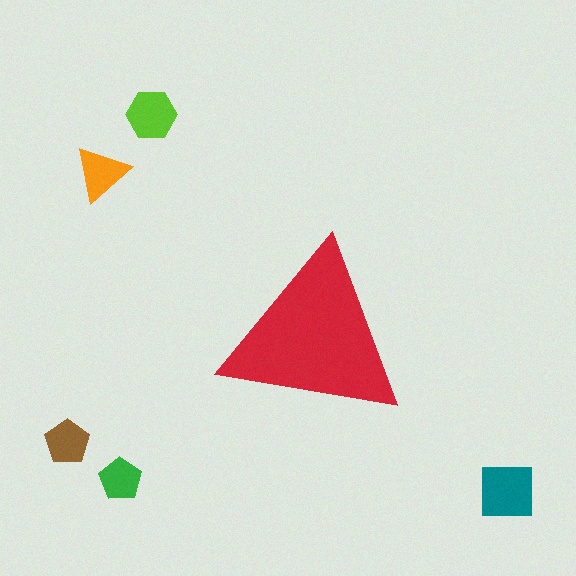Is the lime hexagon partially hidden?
No, the lime hexagon is fully visible.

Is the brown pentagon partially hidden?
No, the brown pentagon is fully visible.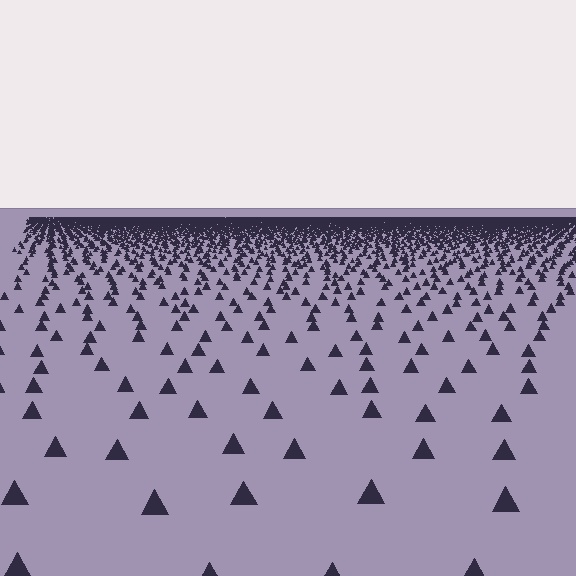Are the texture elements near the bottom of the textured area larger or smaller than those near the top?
Larger. Near the bottom, elements are closer to the viewer and appear at a bigger on-screen size.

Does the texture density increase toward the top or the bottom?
Density increases toward the top.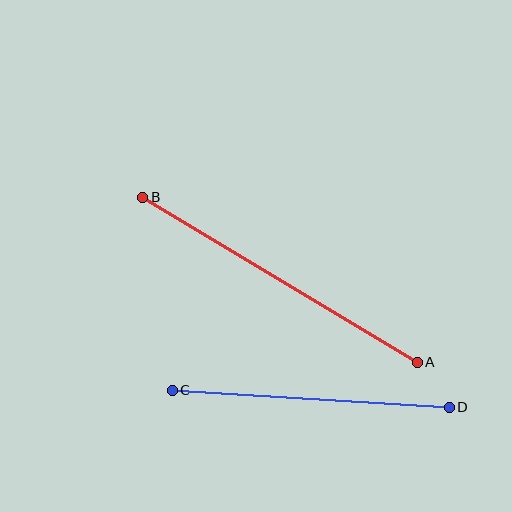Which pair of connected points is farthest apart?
Points A and B are farthest apart.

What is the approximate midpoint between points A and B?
The midpoint is at approximately (280, 280) pixels.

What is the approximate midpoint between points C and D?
The midpoint is at approximately (311, 399) pixels.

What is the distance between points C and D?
The distance is approximately 277 pixels.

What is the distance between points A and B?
The distance is approximately 320 pixels.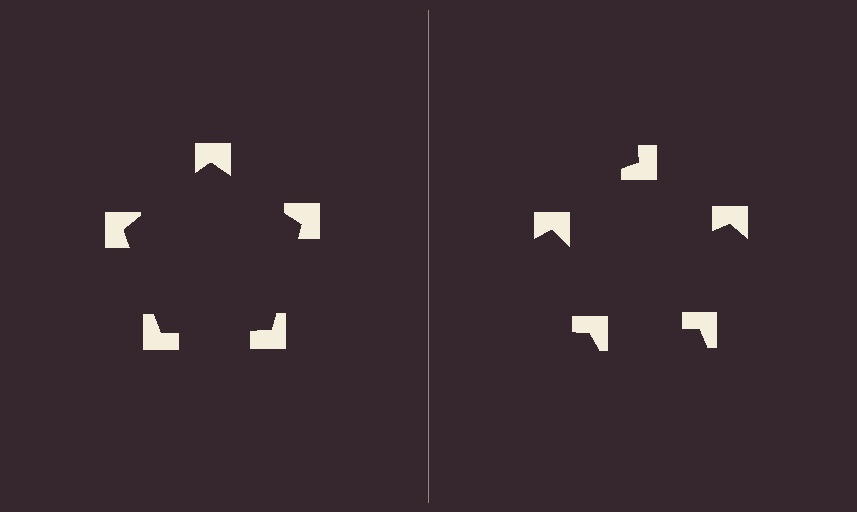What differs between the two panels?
The notched squares are positioned identically on both sides; only the wedge orientations differ. On the left they align to a pentagon; on the right they are misaligned.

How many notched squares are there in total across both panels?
10 — 5 on each side.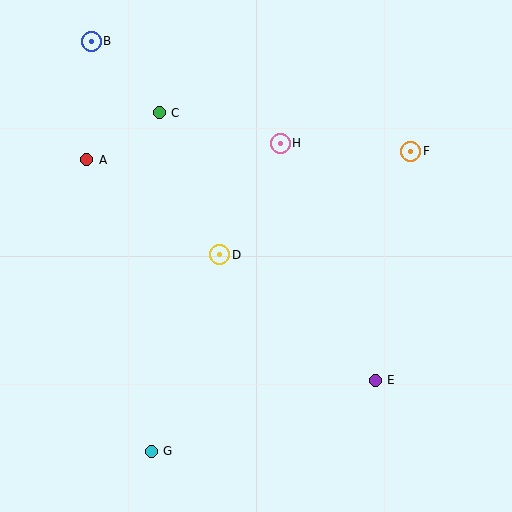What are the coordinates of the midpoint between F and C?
The midpoint between F and C is at (285, 132).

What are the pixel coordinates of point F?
Point F is at (411, 151).